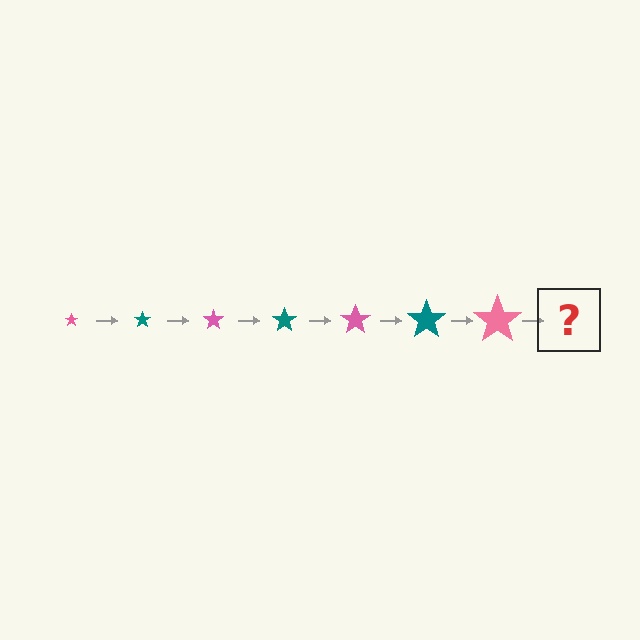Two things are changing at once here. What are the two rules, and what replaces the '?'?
The two rules are that the star grows larger each step and the color cycles through pink and teal. The '?' should be a teal star, larger than the previous one.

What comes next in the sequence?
The next element should be a teal star, larger than the previous one.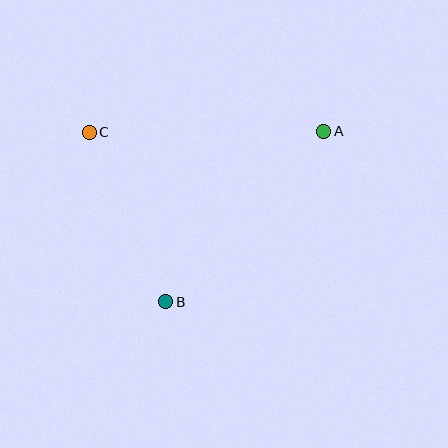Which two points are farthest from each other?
Points A and C are farthest from each other.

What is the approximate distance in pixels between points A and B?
The distance between A and B is approximately 232 pixels.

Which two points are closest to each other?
Points B and C are closest to each other.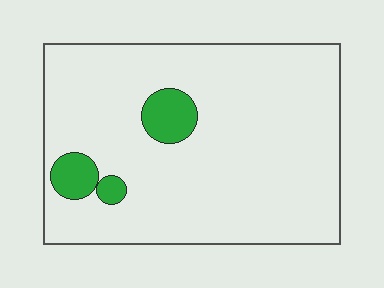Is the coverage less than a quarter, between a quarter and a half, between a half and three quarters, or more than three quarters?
Less than a quarter.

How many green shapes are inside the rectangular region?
3.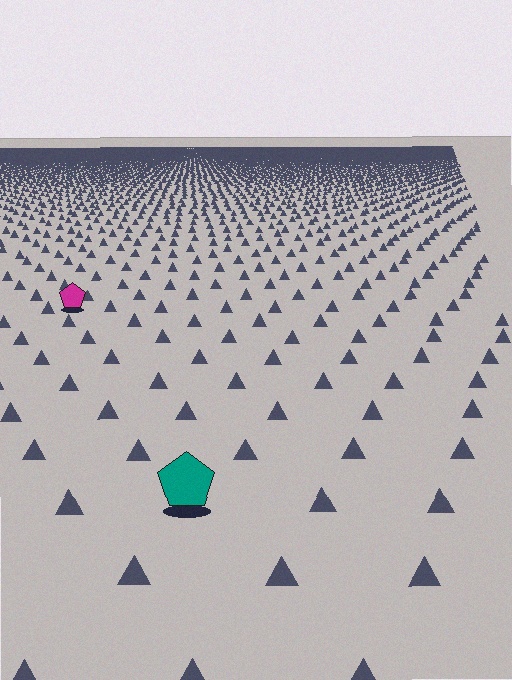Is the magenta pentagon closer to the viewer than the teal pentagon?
No. The teal pentagon is closer — you can tell from the texture gradient: the ground texture is coarser near it.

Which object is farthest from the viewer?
The magenta pentagon is farthest from the viewer. It appears smaller and the ground texture around it is denser.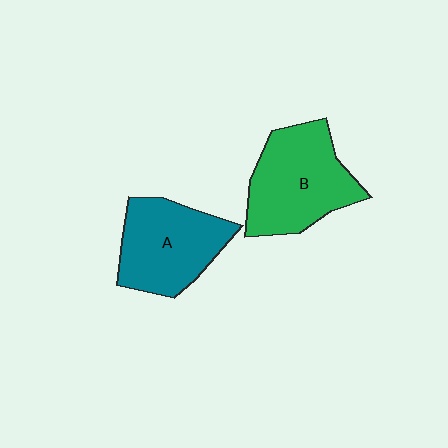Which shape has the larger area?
Shape B (green).